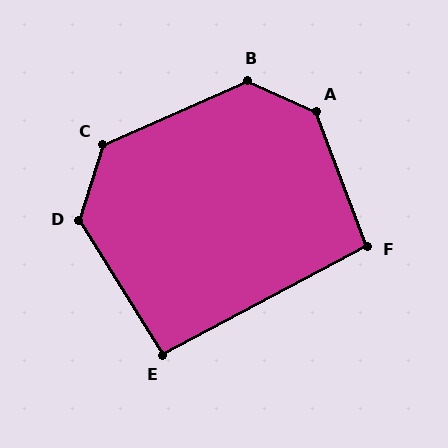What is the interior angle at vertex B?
Approximately 132 degrees (obtuse).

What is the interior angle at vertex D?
Approximately 131 degrees (obtuse).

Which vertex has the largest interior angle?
A, at approximately 135 degrees.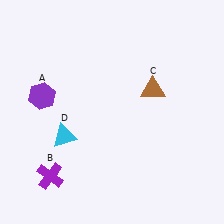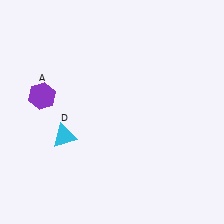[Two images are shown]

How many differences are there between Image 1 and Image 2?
There are 2 differences between the two images.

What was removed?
The brown triangle (C), the purple cross (B) were removed in Image 2.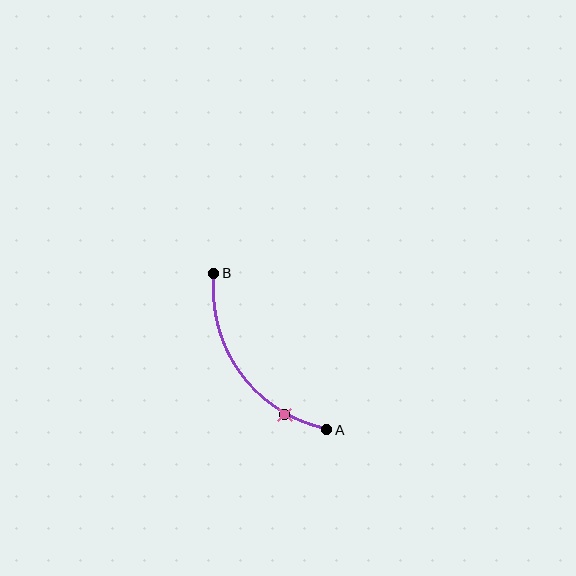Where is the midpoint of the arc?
The arc midpoint is the point on the curve farthest from the straight line joining A and B. It sits below and to the left of that line.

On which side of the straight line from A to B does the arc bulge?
The arc bulges below and to the left of the straight line connecting A and B.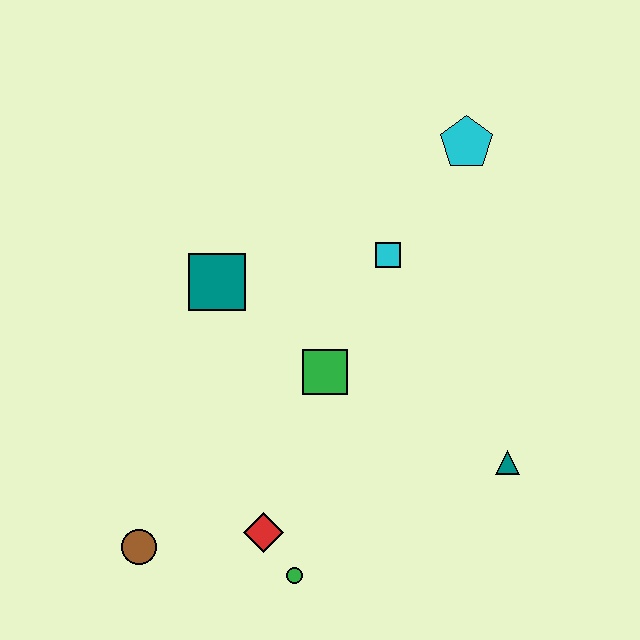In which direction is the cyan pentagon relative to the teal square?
The cyan pentagon is to the right of the teal square.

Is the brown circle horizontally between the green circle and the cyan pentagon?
No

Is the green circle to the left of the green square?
Yes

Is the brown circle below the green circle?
No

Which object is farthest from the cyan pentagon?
The brown circle is farthest from the cyan pentagon.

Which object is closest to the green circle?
The red diamond is closest to the green circle.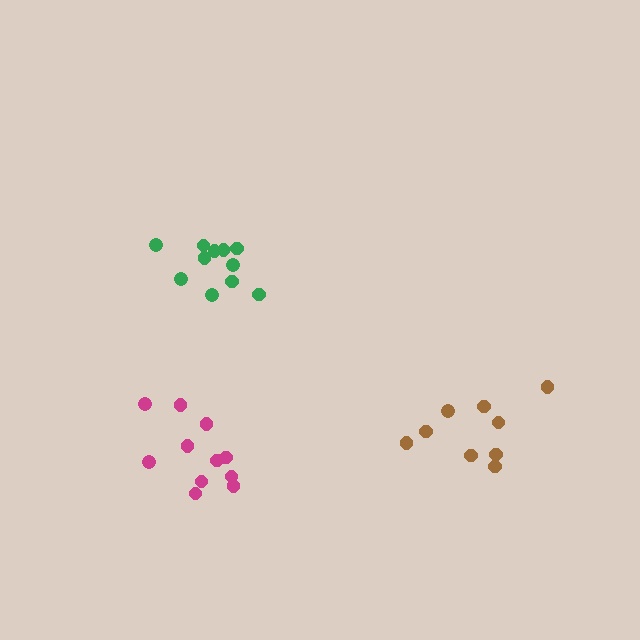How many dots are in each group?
Group 1: 11 dots, Group 2: 11 dots, Group 3: 9 dots (31 total).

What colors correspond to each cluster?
The clusters are colored: green, magenta, brown.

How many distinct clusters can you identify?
There are 3 distinct clusters.